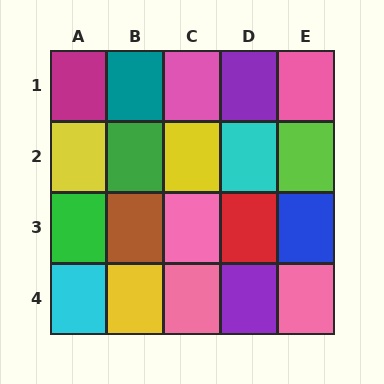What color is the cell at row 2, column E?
Lime.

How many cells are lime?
1 cell is lime.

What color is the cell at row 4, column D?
Purple.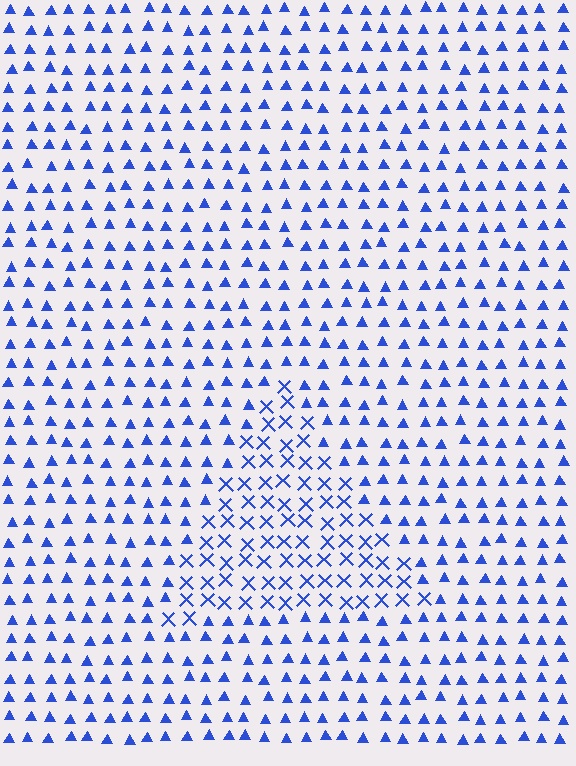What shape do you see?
I see a triangle.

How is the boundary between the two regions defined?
The boundary is defined by a change in element shape: X marks inside vs. triangles outside. All elements share the same color and spacing.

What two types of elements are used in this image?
The image uses X marks inside the triangle region and triangles outside it.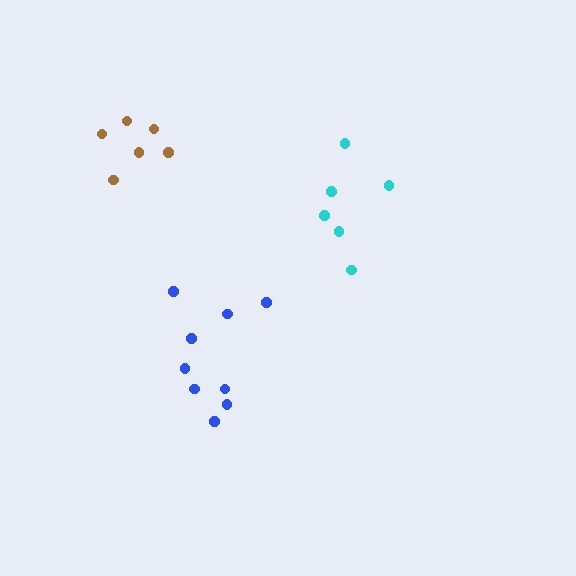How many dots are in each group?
Group 1: 6 dots, Group 2: 6 dots, Group 3: 9 dots (21 total).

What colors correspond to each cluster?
The clusters are colored: cyan, brown, blue.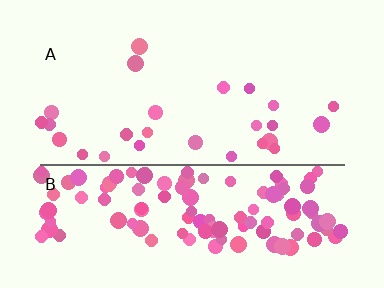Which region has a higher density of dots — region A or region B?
B (the bottom).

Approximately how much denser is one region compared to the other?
Approximately 5.0× — region B over region A.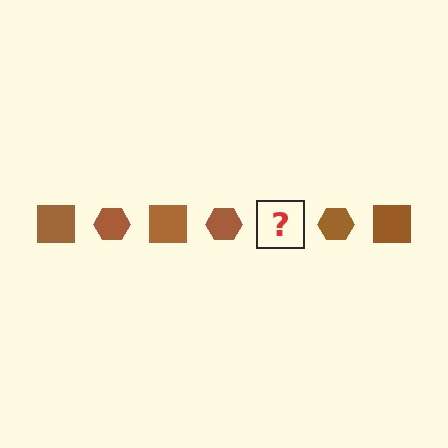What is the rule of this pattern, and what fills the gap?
The rule is that the pattern cycles through square, hexagon shapes in brown. The gap should be filled with a brown square.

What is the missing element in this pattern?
The missing element is a brown square.